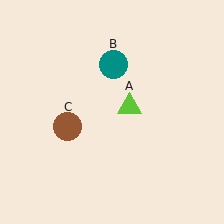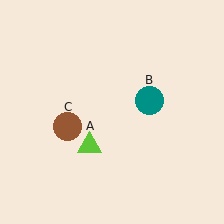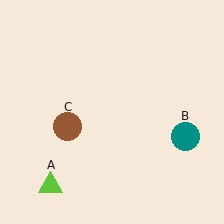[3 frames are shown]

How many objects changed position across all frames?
2 objects changed position: lime triangle (object A), teal circle (object B).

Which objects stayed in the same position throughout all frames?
Brown circle (object C) remained stationary.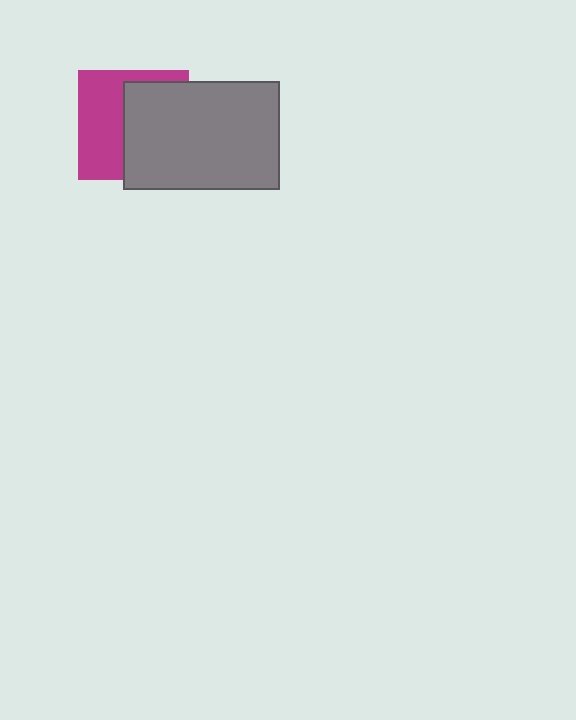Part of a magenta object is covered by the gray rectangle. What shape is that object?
It is a square.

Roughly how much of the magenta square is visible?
About half of it is visible (roughly 48%).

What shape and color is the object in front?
The object in front is a gray rectangle.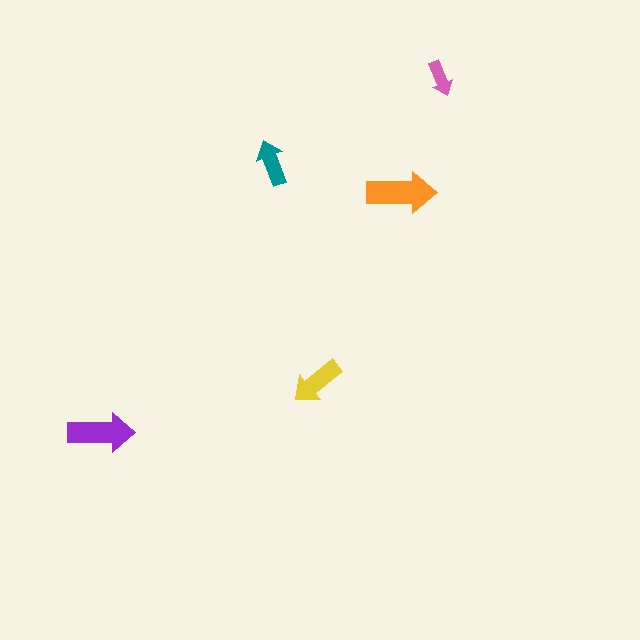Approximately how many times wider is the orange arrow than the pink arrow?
About 2 times wider.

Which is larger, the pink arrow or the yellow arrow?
The yellow one.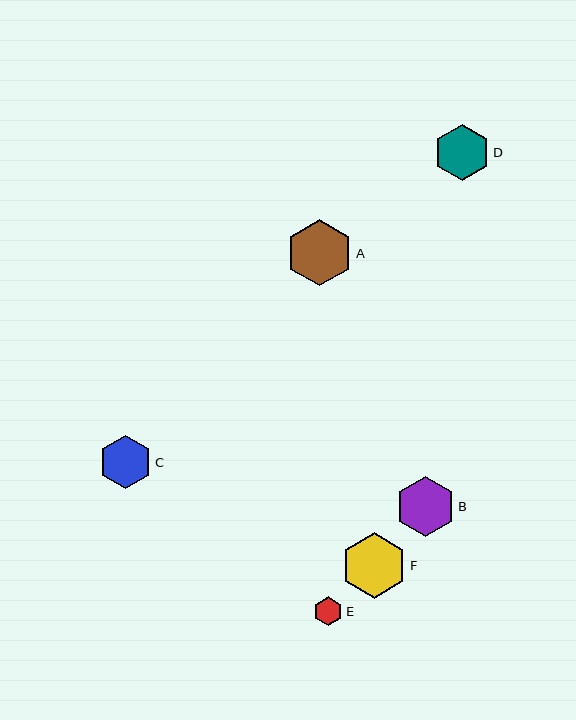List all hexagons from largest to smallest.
From largest to smallest: A, F, B, D, C, E.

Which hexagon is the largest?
Hexagon A is the largest with a size of approximately 66 pixels.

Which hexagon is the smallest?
Hexagon E is the smallest with a size of approximately 29 pixels.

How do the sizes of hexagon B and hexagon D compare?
Hexagon B and hexagon D are approximately the same size.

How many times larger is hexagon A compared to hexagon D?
Hexagon A is approximately 1.2 times the size of hexagon D.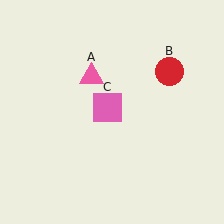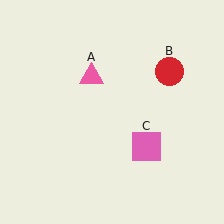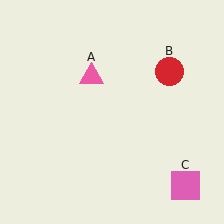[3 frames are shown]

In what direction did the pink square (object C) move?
The pink square (object C) moved down and to the right.